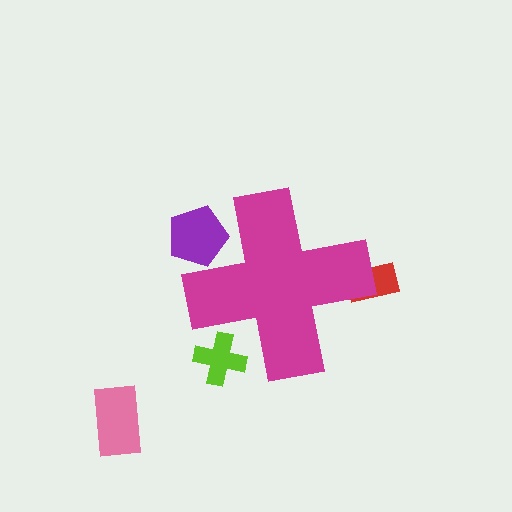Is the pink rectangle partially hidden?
No, the pink rectangle is fully visible.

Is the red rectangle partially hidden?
Yes, the red rectangle is partially hidden behind the magenta cross.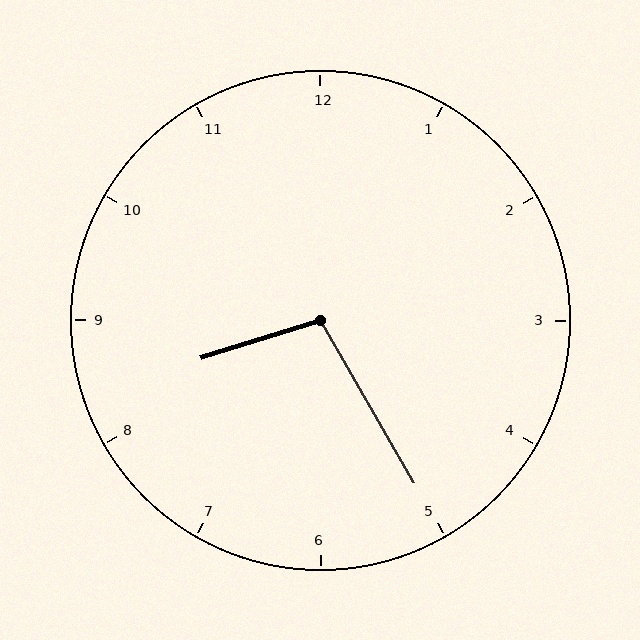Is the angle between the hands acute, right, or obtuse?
It is obtuse.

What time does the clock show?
8:25.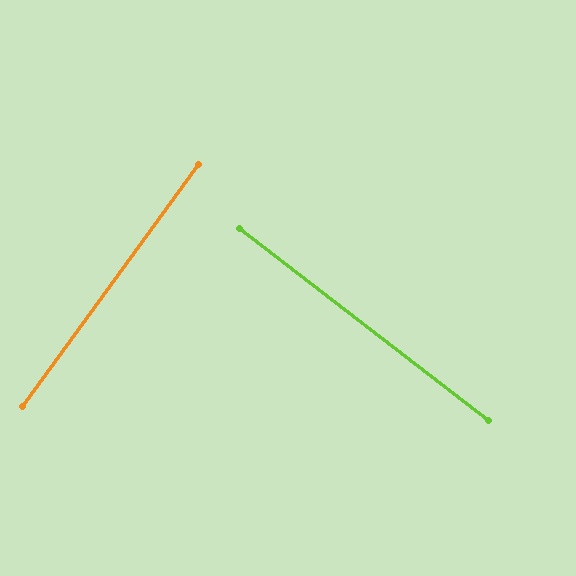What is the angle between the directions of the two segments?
Approximately 88 degrees.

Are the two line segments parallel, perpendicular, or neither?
Perpendicular — they meet at approximately 88°.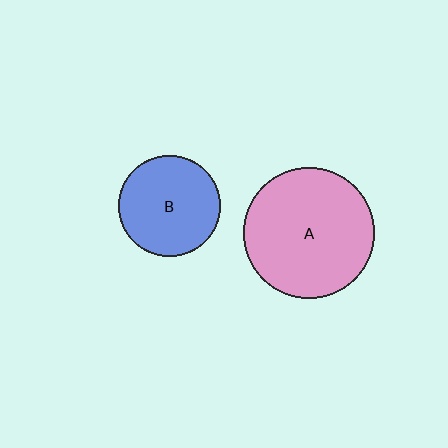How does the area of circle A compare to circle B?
Approximately 1.7 times.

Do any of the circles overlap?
No, none of the circles overlap.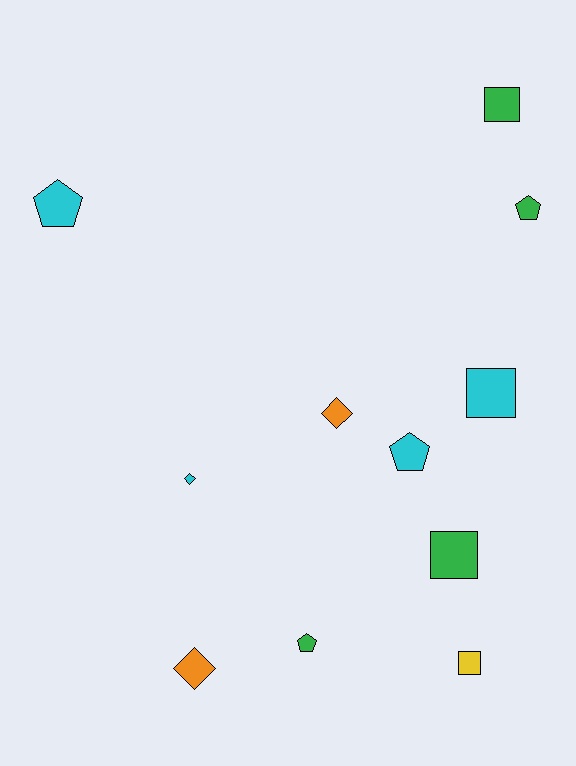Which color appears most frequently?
Cyan, with 4 objects.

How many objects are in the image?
There are 11 objects.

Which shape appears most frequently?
Square, with 4 objects.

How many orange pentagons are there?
There are no orange pentagons.